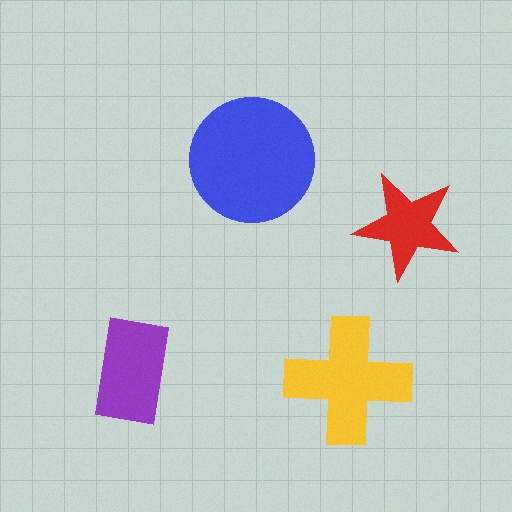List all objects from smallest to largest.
The red star, the purple rectangle, the yellow cross, the blue circle.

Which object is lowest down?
The yellow cross is bottommost.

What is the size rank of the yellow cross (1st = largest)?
2nd.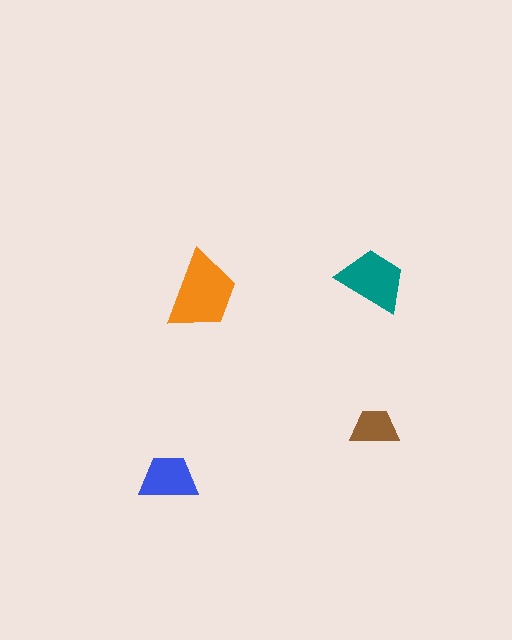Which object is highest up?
The teal trapezoid is topmost.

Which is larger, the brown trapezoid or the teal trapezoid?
The teal one.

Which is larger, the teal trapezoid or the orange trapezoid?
The orange one.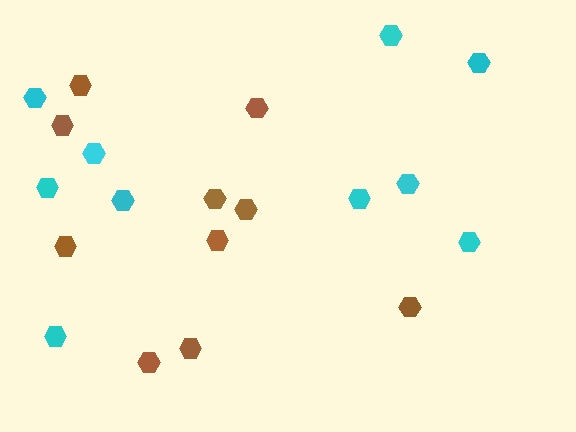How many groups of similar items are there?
There are 2 groups: one group of brown hexagons (10) and one group of cyan hexagons (10).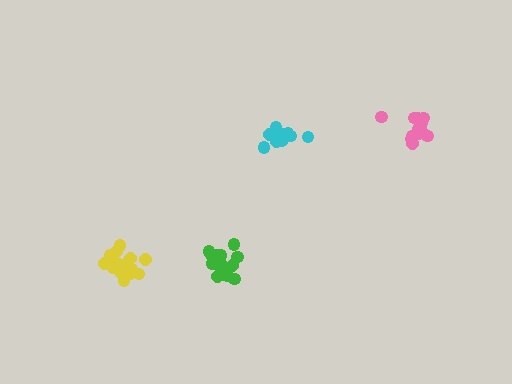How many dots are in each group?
Group 1: 12 dots, Group 2: 12 dots, Group 3: 15 dots, Group 4: 17 dots (56 total).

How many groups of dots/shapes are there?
There are 4 groups.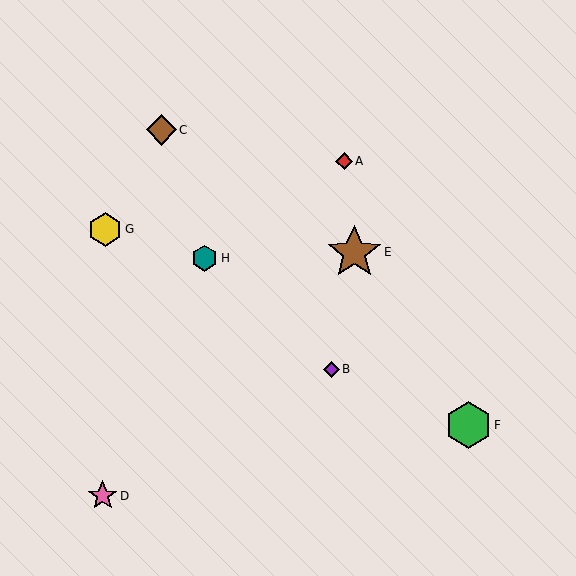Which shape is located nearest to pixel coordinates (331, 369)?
The purple diamond (labeled B) at (331, 369) is nearest to that location.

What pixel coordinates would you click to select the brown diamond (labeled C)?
Click at (161, 130) to select the brown diamond C.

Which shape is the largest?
The brown star (labeled E) is the largest.